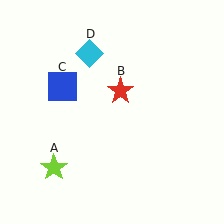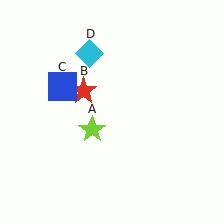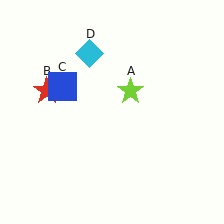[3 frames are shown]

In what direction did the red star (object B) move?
The red star (object B) moved left.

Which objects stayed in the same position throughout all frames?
Blue square (object C) and cyan diamond (object D) remained stationary.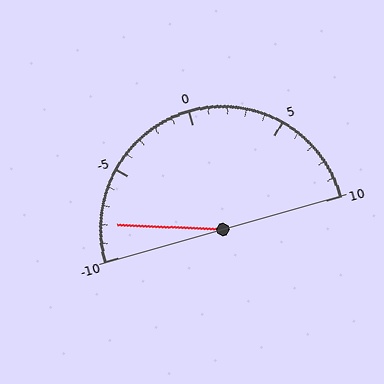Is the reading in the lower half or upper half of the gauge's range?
The reading is in the lower half of the range (-10 to 10).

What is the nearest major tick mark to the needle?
The nearest major tick mark is -10.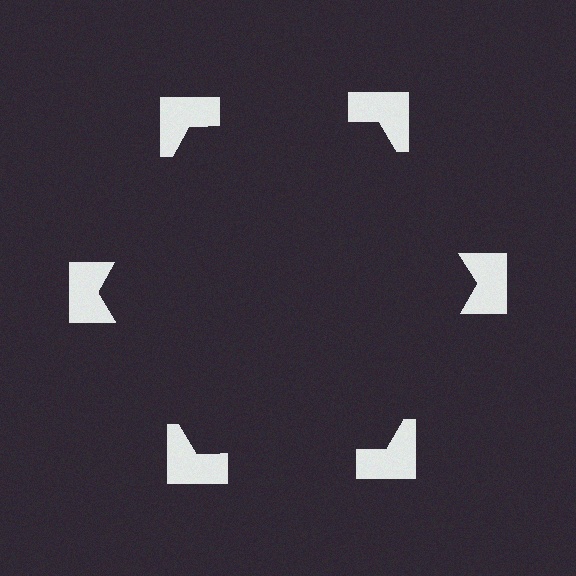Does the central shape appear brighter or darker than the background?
It typically appears slightly darker than the background, even though no actual brightness change is drawn.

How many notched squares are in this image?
There are 6 — one at each vertex of the illusory hexagon.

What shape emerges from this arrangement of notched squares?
An illusory hexagon — its edges are inferred from the aligned wedge cuts in the notched squares, not physically drawn.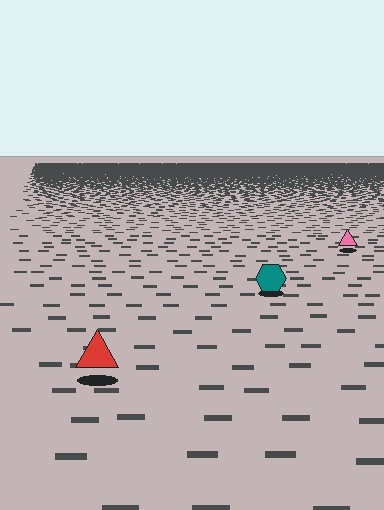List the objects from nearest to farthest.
From nearest to farthest: the red triangle, the teal hexagon, the pink triangle.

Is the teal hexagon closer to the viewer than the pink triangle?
Yes. The teal hexagon is closer — you can tell from the texture gradient: the ground texture is coarser near it.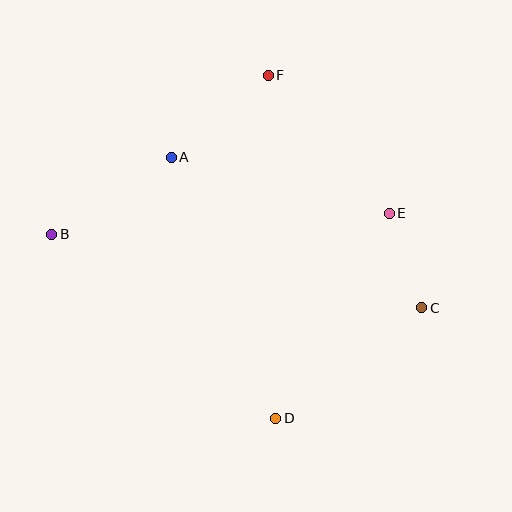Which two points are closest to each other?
Points C and E are closest to each other.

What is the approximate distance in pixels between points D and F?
The distance between D and F is approximately 343 pixels.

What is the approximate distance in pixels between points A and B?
The distance between A and B is approximately 142 pixels.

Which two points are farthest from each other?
Points B and C are farthest from each other.